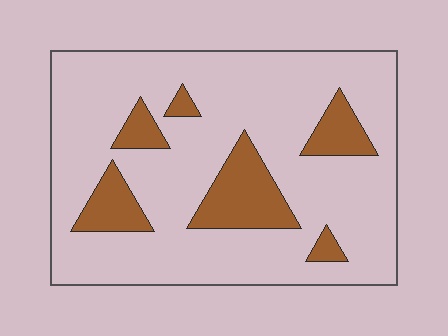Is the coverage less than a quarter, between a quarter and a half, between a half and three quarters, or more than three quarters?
Less than a quarter.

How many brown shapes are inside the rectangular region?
6.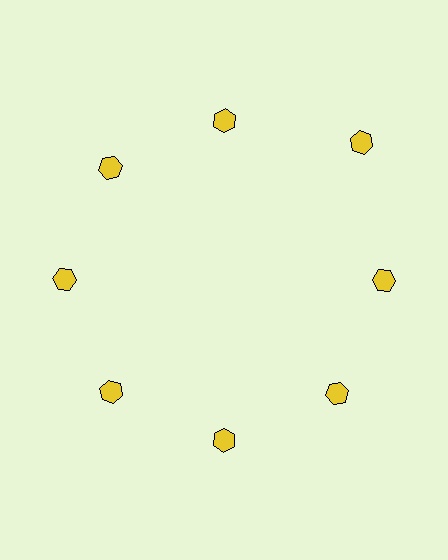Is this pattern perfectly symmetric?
No. The 8 yellow hexagons are arranged in a ring, but one element near the 2 o'clock position is pushed outward from the center, breaking the 8-fold rotational symmetry.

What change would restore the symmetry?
The symmetry would be restored by moving it inward, back onto the ring so that all 8 hexagons sit at equal angles and equal distance from the center.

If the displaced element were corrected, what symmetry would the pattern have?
It would have 8-fold rotational symmetry — the pattern would map onto itself every 45 degrees.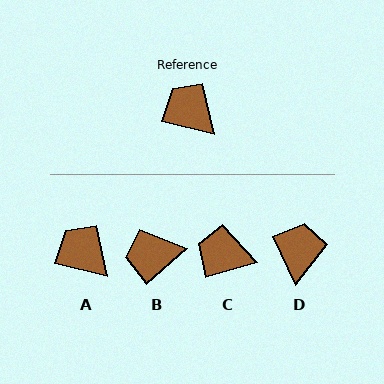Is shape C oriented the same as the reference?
No, it is off by about 29 degrees.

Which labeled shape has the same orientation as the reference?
A.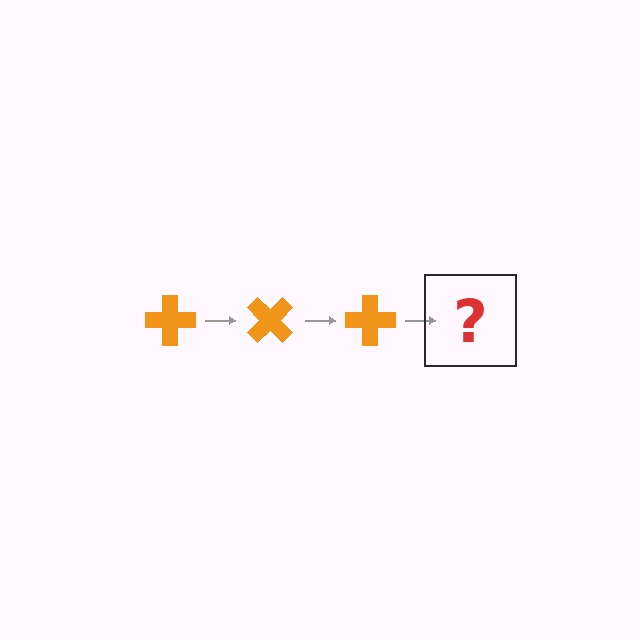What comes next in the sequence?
The next element should be an orange cross rotated 135 degrees.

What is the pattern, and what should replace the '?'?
The pattern is that the cross rotates 45 degrees each step. The '?' should be an orange cross rotated 135 degrees.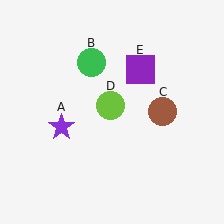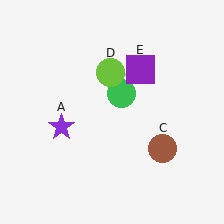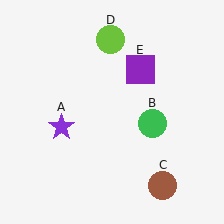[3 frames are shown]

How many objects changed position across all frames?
3 objects changed position: green circle (object B), brown circle (object C), lime circle (object D).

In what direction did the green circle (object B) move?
The green circle (object B) moved down and to the right.